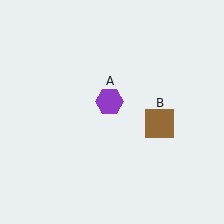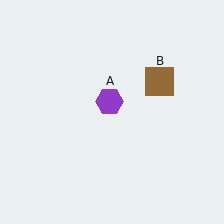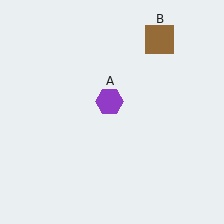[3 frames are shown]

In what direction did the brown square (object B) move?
The brown square (object B) moved up.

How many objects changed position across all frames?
1 object changed position: brown square (object B).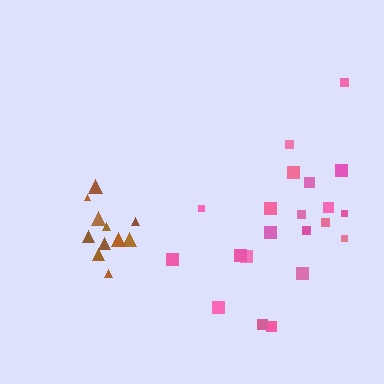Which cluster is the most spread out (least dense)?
Pink.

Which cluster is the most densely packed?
Brown.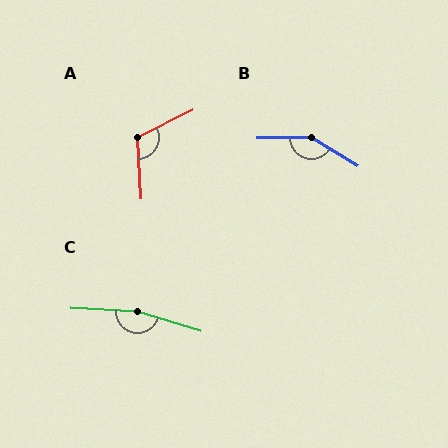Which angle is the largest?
C, at approximately 166 degrees.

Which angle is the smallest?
A, at approximately 113 degrees.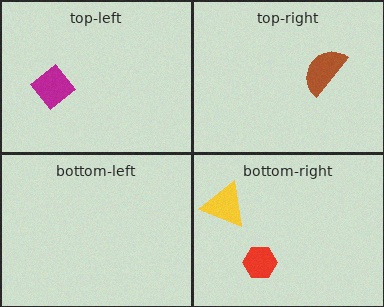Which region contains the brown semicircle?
The top-right region.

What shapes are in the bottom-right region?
The red hexagon, the yellow triangle.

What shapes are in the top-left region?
The magenta diamond.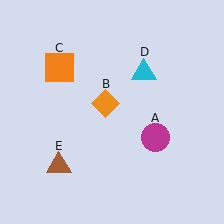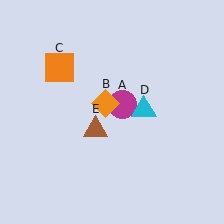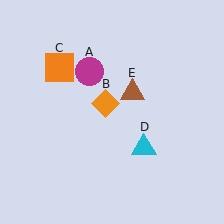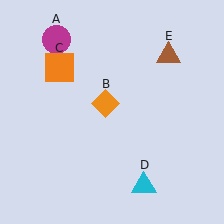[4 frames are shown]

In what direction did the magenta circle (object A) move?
The magenta circle (object A) moved up and to the left.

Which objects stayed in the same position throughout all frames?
Orange diamond (object B) and orange square (object C) remained stationary.